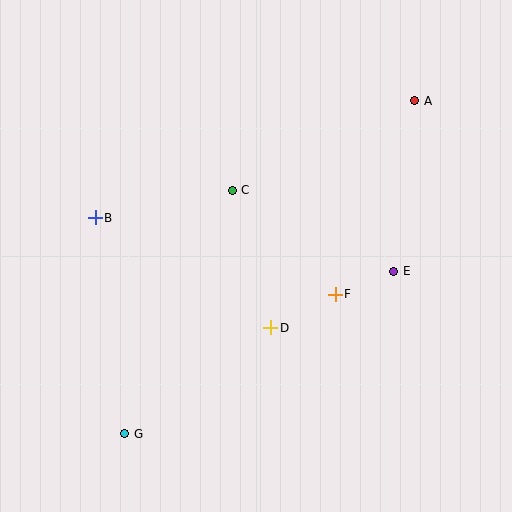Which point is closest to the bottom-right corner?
Point E is closest to the bottom-right corner.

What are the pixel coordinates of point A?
Point A is at (415, 101).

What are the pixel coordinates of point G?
Point G is at (125, 434).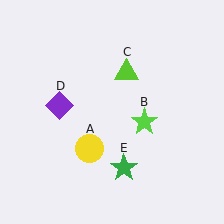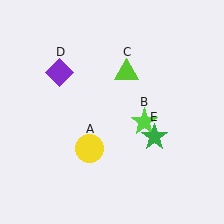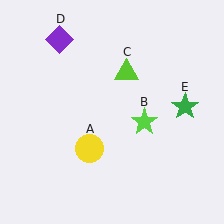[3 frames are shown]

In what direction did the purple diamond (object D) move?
The purple diamond (object D) moved up.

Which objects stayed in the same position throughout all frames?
Yellow circle (object A) and lime star (object B) and lime triangle (object C) remained stationary.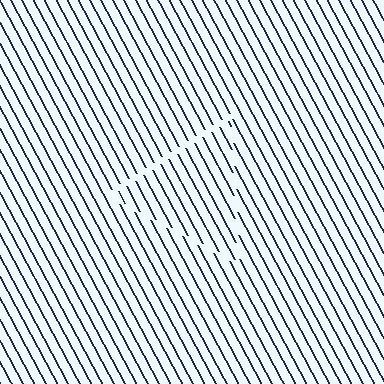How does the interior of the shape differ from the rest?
The interior of the shape contains the same grating, shifted by half a period — the contour is defined by the phase discontinuity where line-ends from the inner and outer gratings abut.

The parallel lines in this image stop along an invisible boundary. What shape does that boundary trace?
An illusory triangle. The interior of the shape contains the same grating, shifted by half a period — the contour is defined by the phase discontinuity where line-ends from the inner and outer gratings abut.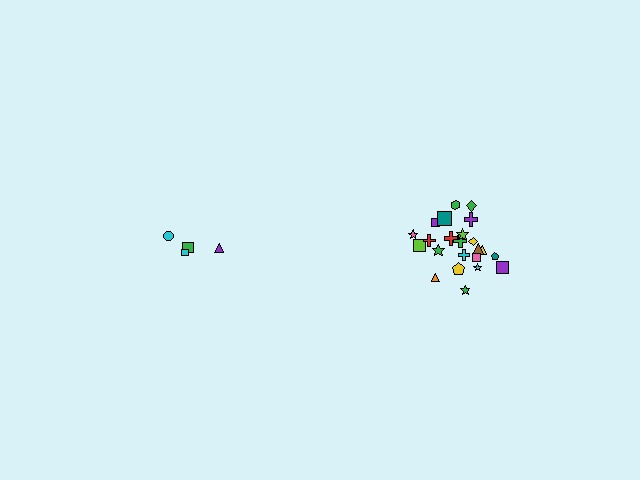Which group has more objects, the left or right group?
The right group.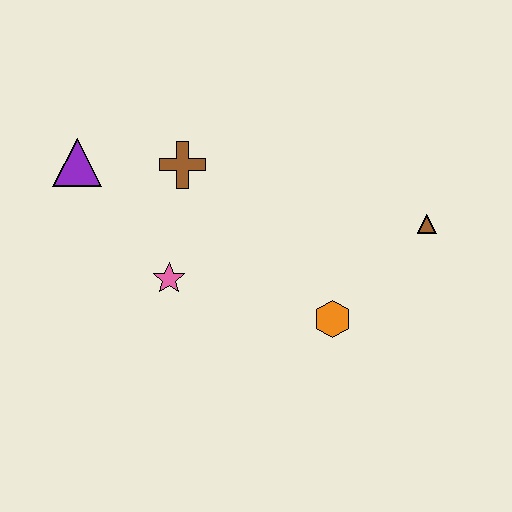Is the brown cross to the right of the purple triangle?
Yes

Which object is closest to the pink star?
The brown cross is closest to the pink star.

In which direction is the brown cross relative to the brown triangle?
The brown cross is to the left of the brown triangle.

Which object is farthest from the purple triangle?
The brown triangle is farthest from the purple triangle.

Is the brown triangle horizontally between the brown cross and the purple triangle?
No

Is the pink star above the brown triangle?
No